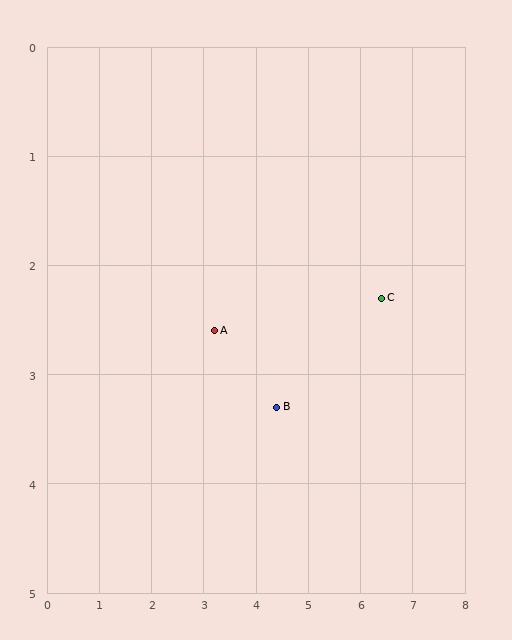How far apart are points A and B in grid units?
Points A and B are about 1.4 grid units apart.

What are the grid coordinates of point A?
Point A is at approximately (3.2, 2.6).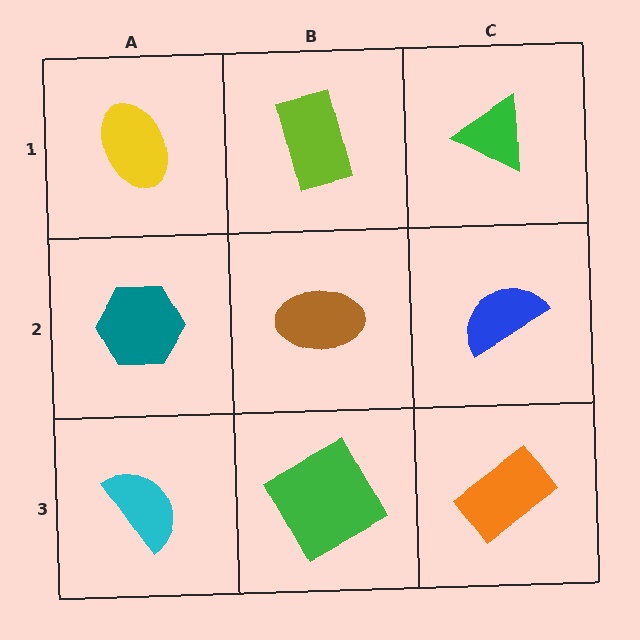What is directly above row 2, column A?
A yellow ellipse.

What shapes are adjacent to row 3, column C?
A blue semicircle (row 2, column C), a green square (row 3, column B).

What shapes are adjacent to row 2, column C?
A green triangle (row 1, column C), an orange rectangle (row 3, column C), a brown ellipse (row 2, column B).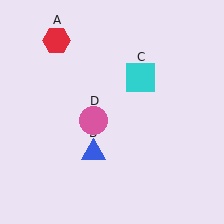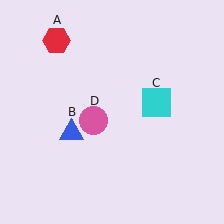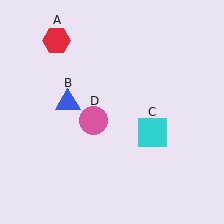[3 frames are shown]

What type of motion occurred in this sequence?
The blue triangle (object B), cyan square (object C) rotated clockwise around the center of the scene.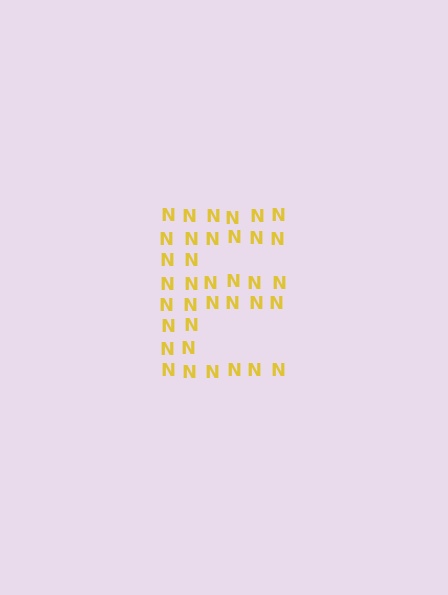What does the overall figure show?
The overall figure shows the letter E.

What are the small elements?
The small elements are letter N's.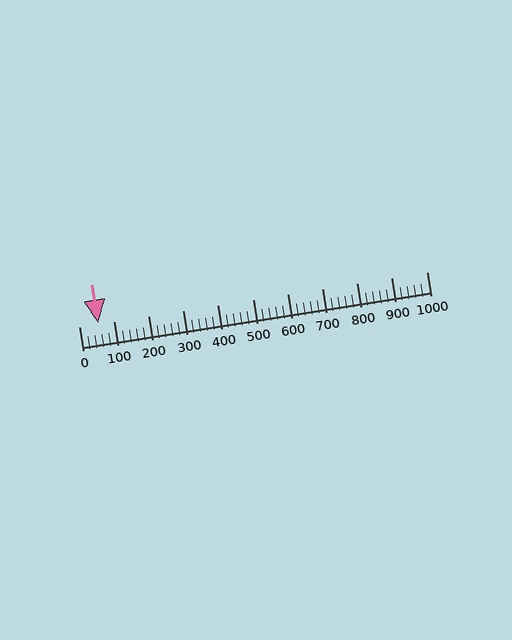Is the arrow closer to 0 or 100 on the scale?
The arrow is closer to 100.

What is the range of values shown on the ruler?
The ruler shows values from 0 to 1000.